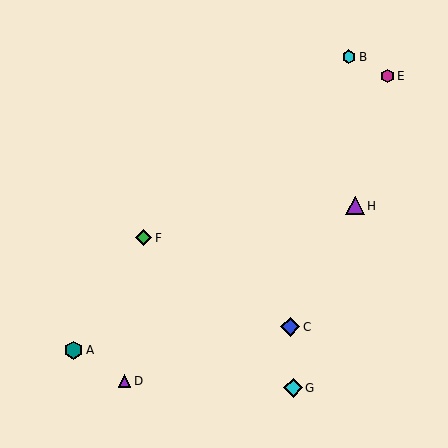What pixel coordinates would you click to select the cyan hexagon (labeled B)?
Click at (349, 57) to select the cyan hexagon B.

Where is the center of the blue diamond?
The center of the blue diamond is at (290, 327).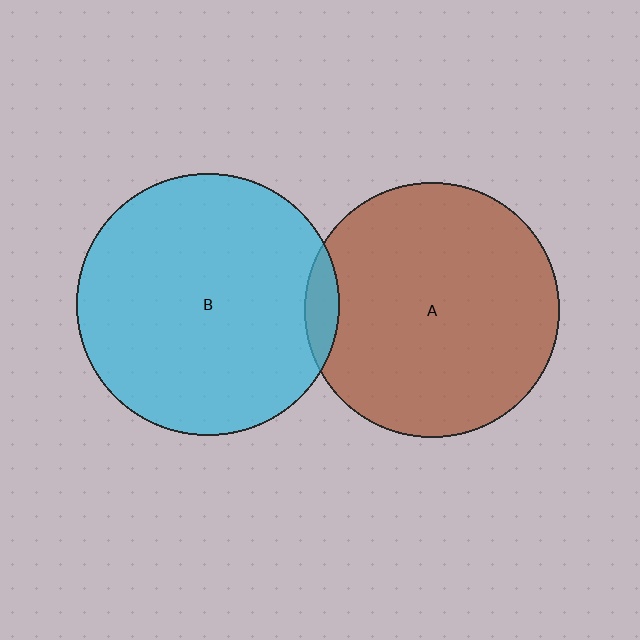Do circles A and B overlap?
Yes.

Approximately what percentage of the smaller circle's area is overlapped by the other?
Approximately 5%.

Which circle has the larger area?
Circle B (cyan).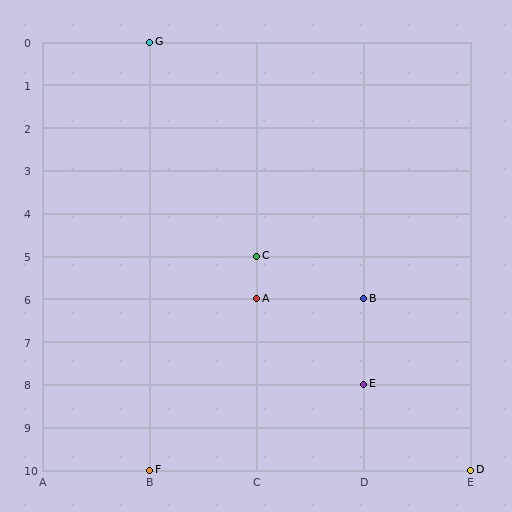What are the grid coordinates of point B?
Point B is at grid coordinates (D, 6).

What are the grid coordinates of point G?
Point G is at grid coordinates (B, 0).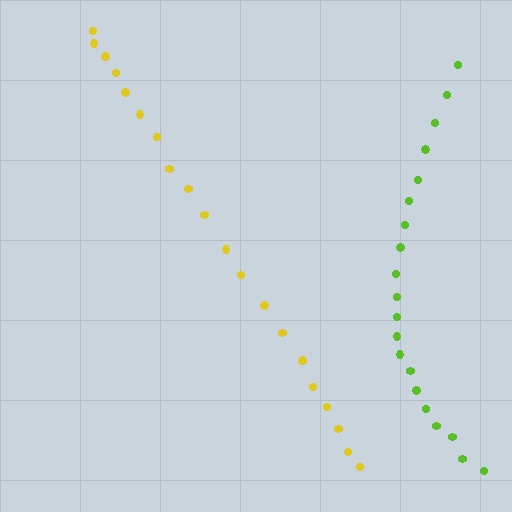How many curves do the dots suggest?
There are 2 distinct paths.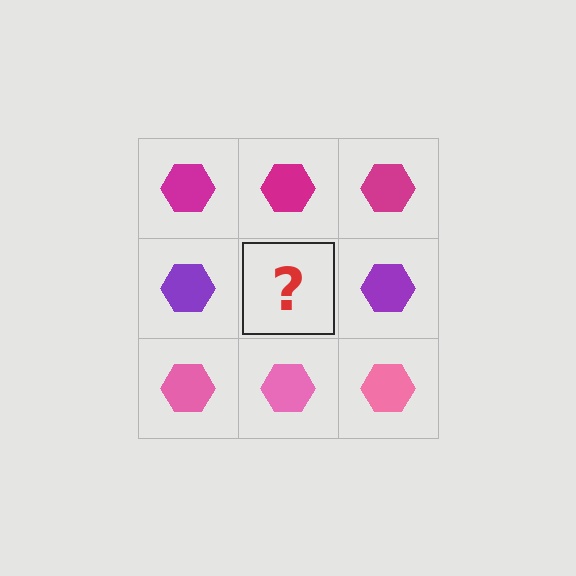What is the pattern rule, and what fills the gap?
The rule is that each row has a consistent color. The gap should be filled with a purple hexagon.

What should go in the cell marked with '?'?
The missing cell should contain a purple hexagon.